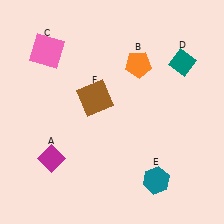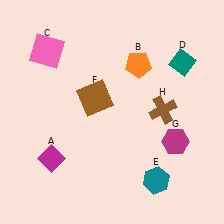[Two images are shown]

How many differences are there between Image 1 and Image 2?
There are 2 differences between the two images.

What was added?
A magenta hexagon (G), a brown cross (H) were added in Image 2.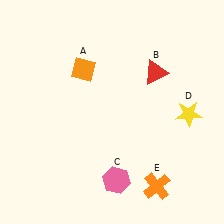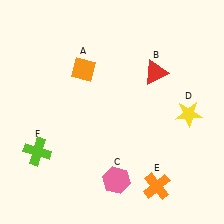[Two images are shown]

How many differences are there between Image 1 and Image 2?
There is 1 difference between the two images.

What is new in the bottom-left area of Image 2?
A lime cross (F) was added in the bottom-left area of Image 2.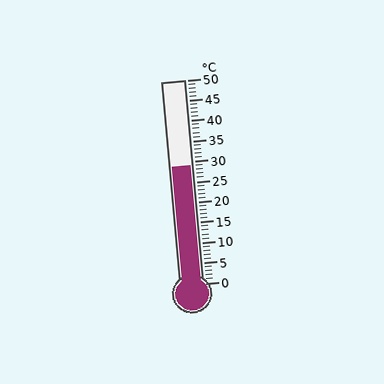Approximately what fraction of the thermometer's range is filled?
The thermometer is filled to approximately 60% of its range.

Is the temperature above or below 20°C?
The temperature is above 20°C.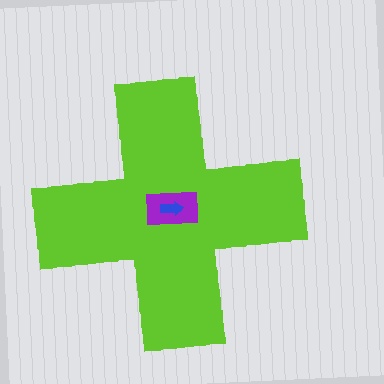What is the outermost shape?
The lime cross.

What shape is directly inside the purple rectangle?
The blue arrow.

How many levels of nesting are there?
3.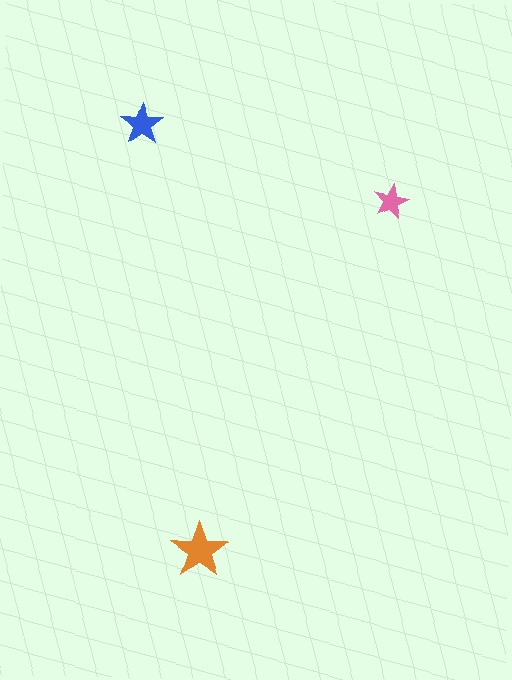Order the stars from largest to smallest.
the orange one, the blue one, the pink one.